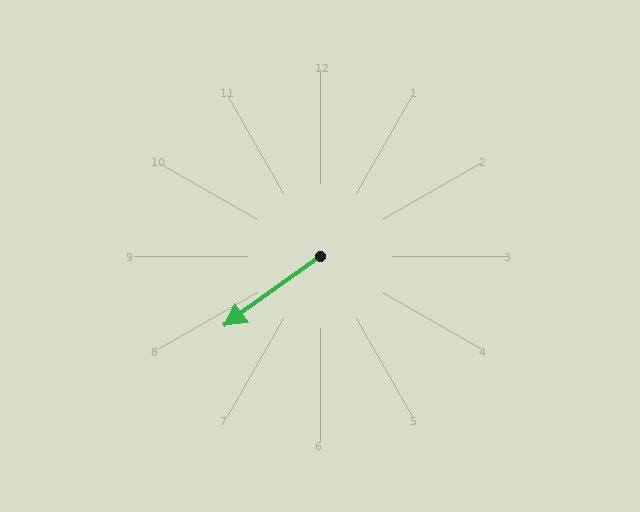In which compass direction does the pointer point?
Southwest.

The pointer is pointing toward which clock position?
Roughly 8 o'clock.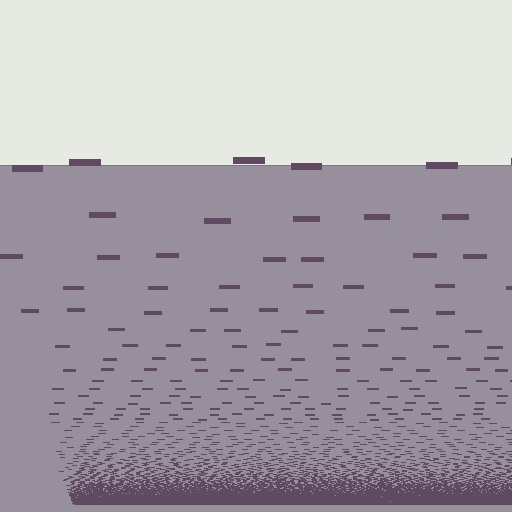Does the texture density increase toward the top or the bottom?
Density increases toward the bottom.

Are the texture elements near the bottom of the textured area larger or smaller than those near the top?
Smaller. The gradient is inverted — elements near the bottom are smaller and denser.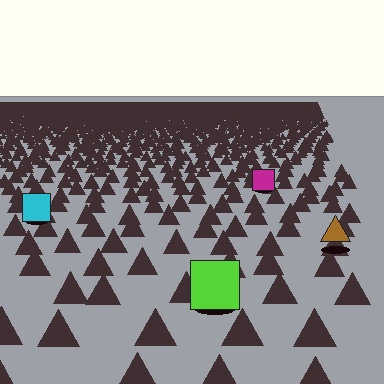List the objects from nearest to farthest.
From nearest to farthest: the lime square, the brown triangle, the cyan square, the magenta square.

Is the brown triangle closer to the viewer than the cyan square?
Yes. The brown triangle is closer — you can tell from the texture gradient: the ground texture is coarser near it.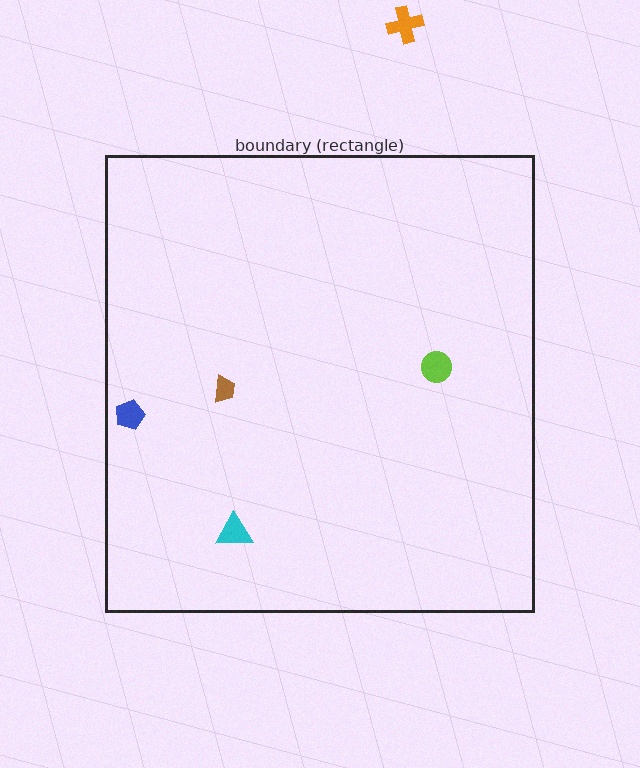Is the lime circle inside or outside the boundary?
Inside.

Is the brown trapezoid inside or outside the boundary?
Inside.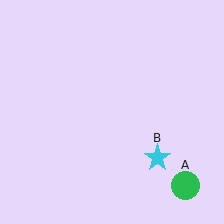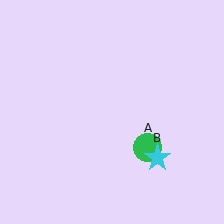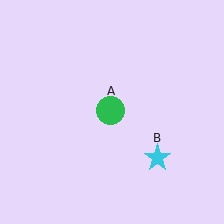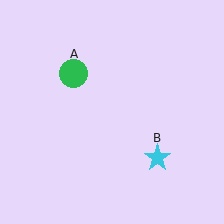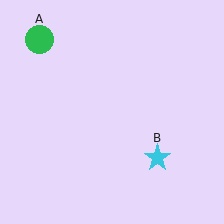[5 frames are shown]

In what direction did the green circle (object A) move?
The green circle (object A) moved up and to the left.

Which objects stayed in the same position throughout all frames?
Cyan star (object B) remained stationary.